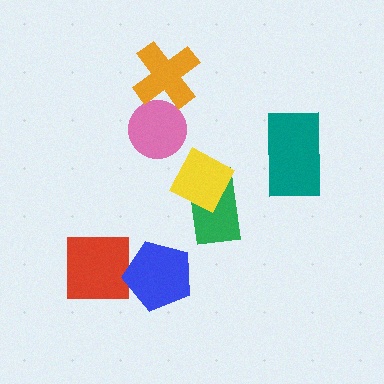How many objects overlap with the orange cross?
1 object overlaps with the orange cross.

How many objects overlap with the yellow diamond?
1 object overlaps with the yellow diamond.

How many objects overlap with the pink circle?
1 object overlaps with the pink circle.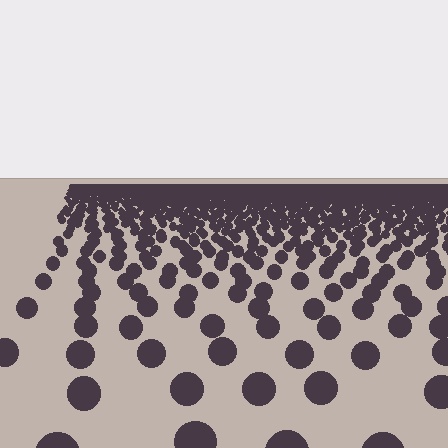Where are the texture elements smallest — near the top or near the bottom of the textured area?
Near the top.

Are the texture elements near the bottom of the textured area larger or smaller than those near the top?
Larger. Near the bottom, elements are closer to the viewer and appear at a bigger on-screen size.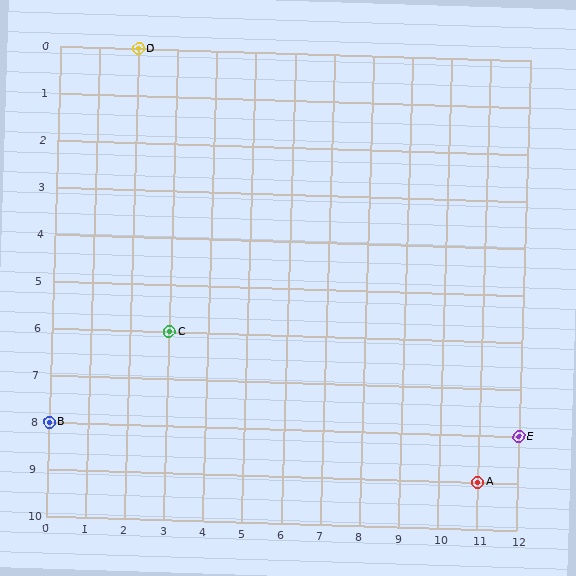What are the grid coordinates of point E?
Point E is at grid coordinates (12, 8).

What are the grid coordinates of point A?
Point A is at grid coordinates (11, 9).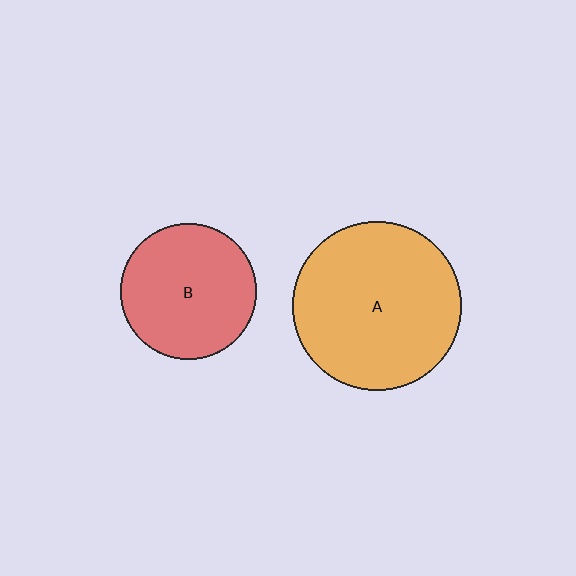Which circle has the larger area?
Circle A (orange).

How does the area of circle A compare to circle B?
Approximately 1.5 times.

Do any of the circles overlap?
No, none of the circles overlap.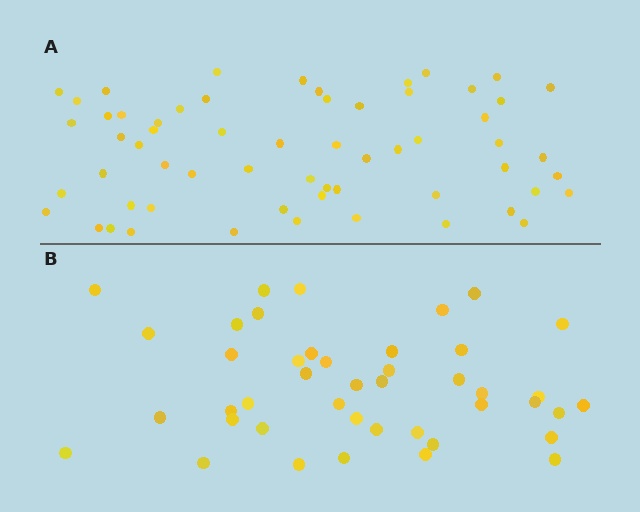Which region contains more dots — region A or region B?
Region A (the top region) has more dots.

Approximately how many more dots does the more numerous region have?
Region A has approximately 15 more dots than region B.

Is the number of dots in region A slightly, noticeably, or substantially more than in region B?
Region A has noticeably more, but not dramatically so. The ratio is roughly 1.4 to 1.